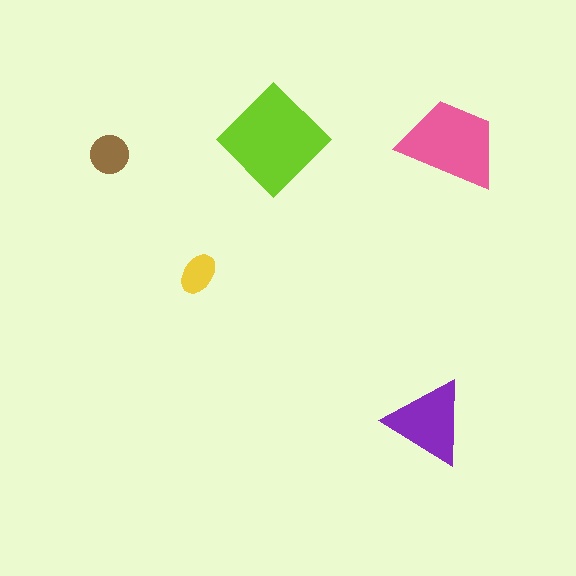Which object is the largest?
The lime diamond.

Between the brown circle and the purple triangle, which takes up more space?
The purple triangle.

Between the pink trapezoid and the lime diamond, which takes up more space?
The lime diamond.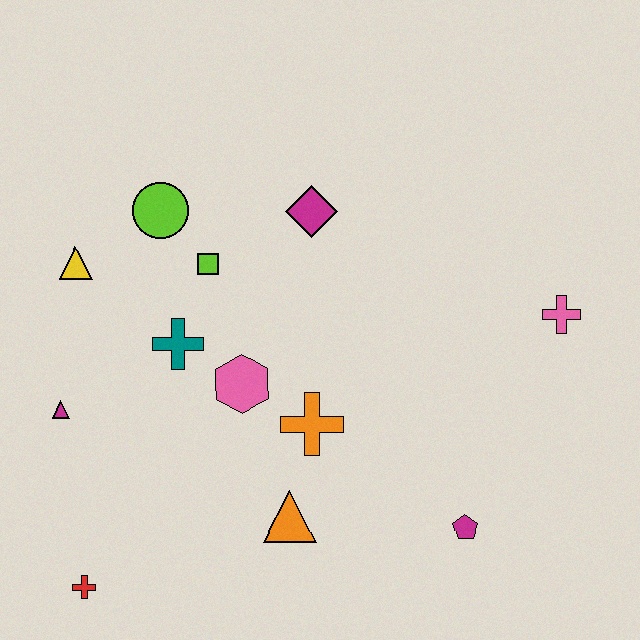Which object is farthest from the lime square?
The magenta pentagon is farthest from the lime square.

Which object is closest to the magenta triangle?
The teal cross is closest to the magenta triangle.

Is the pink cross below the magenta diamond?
Yes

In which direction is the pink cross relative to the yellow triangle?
The pink cross is to the right of the yellow triangle.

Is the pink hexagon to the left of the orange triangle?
Yes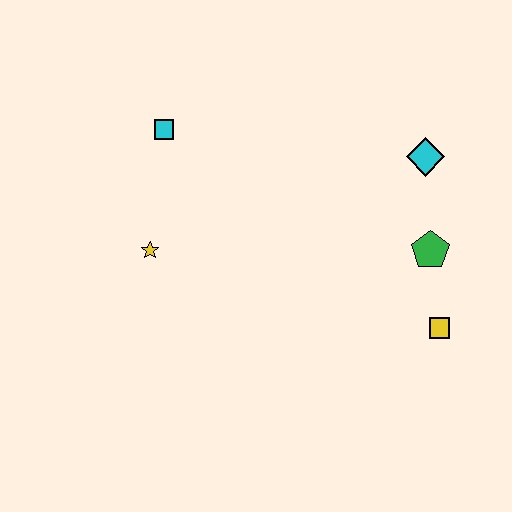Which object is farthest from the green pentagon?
The cyan square is farthest from the green pentagon.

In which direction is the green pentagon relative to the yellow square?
The green pentagon is above the yellow square.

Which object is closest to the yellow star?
The cyan square is closest to the yellow star.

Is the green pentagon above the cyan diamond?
No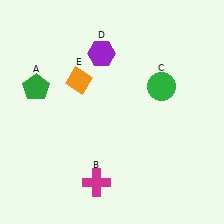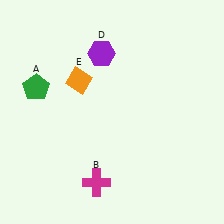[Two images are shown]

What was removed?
The green circle (C) was removed in Image 2.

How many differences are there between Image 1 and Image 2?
There is 1 difference between the two images.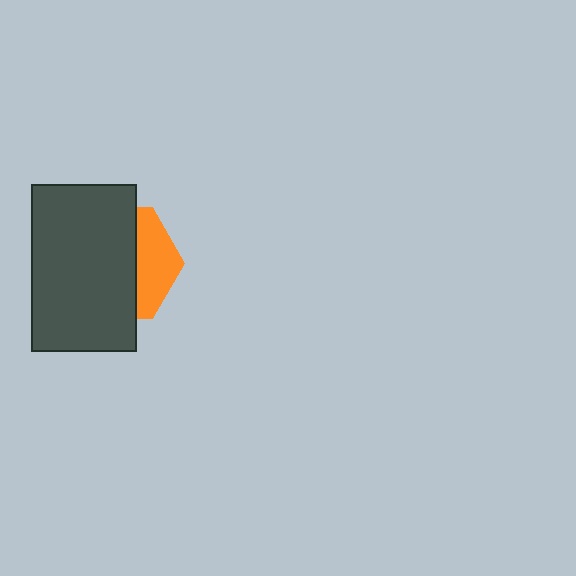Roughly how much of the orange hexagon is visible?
A small part of it is visible (roughly 32%).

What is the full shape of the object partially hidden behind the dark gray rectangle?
The partially hidden object is an orange hexagon.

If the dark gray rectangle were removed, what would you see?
You would see the complete orange hexagon.